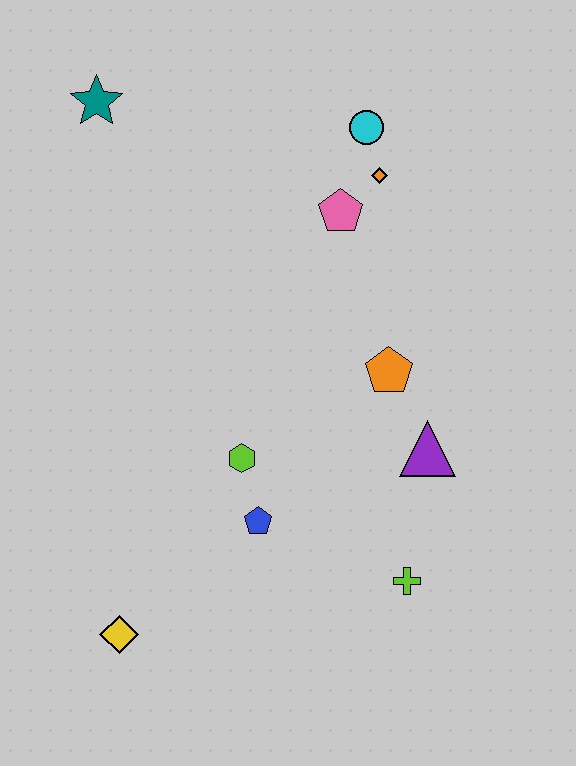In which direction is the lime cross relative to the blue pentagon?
The lime cross is to the right of the blue pentagon.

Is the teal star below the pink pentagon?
No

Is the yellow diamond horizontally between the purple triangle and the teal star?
Yes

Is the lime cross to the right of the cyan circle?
Yes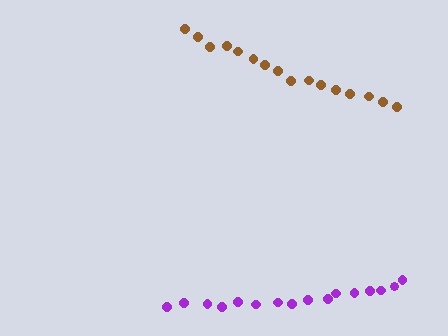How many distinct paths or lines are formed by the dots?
There are 2 distinct paths.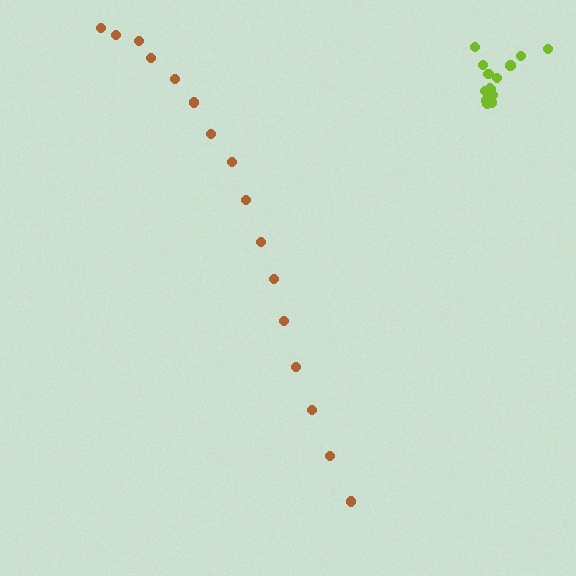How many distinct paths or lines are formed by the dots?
There are 2 distinct paths.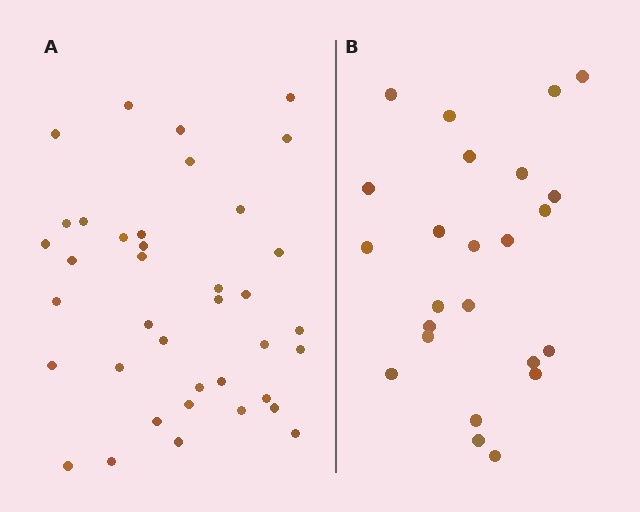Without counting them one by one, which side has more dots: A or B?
Region A (the left region) has more dots.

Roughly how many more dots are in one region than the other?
Region A has approximately 15 more dots than region B.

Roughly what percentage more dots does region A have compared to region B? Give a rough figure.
About 60% more.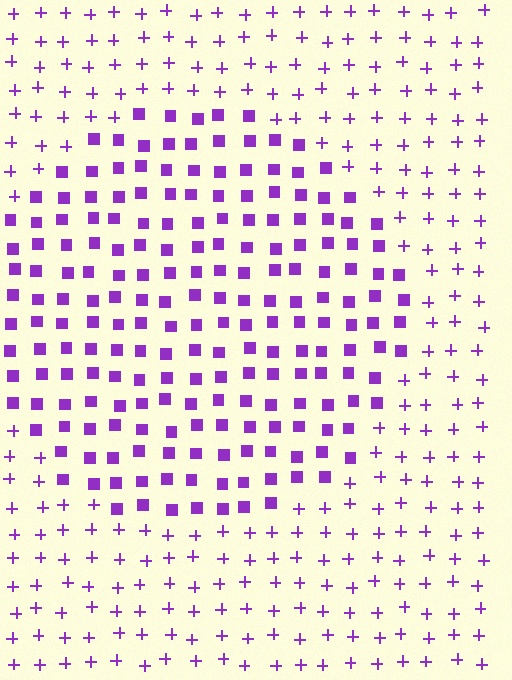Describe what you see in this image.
The image is filled with small purple elements arranged in a uniform grid. A circle-shaped region contains squares, while the surrounding area contains plus signs. The boundary is defined purely by the change in element shape.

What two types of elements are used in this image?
The image uses squares inside the circle region and plus signs outside it.